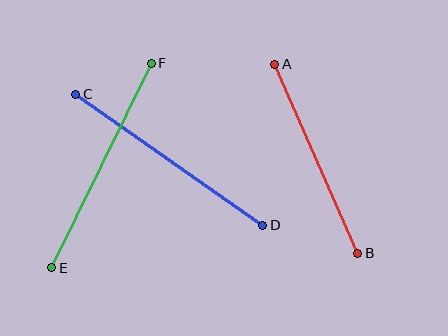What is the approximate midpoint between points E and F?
The midpoint is at approximately (102, 165) pixels.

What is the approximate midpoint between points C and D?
The midpoint is at approximately (169, 160) pixels.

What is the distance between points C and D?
The distance is approximately 228 pixels.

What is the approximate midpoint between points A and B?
The midpoint is at approximately (316, 159) pixels.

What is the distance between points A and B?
The distance is approximately 207 pixels.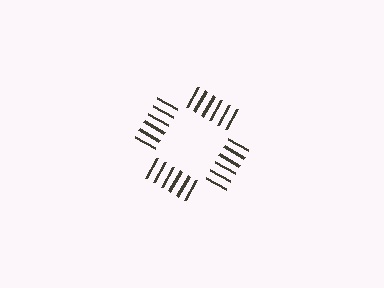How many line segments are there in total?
24 — 6 along each of the 4 edges.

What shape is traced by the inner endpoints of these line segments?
An illusory square — the line segments terminate on its edges but no continuous stroke is drawn.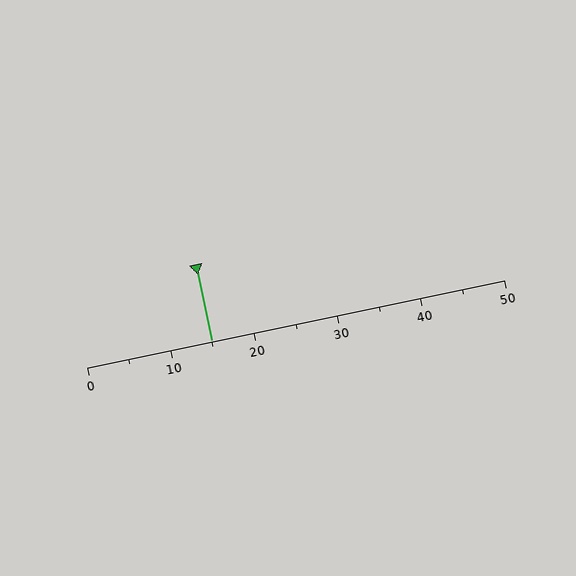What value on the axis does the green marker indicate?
The marker indicates approximately 15.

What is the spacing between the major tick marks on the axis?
The major ticks are spaced 10 apart.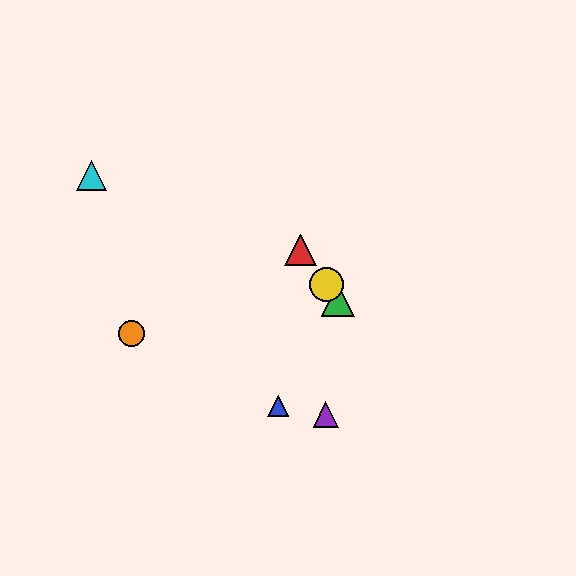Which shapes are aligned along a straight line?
The red triangle, the green triangle, the yellow circle are aligned along a straight line.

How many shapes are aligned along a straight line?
3 shapes (the red triangle, the green triangle, the yellow circle) are aligned along a straight line.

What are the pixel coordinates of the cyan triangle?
The cyan triangle is at (92, 175).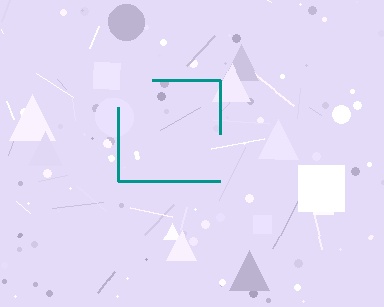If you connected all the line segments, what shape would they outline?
They would outline a square.